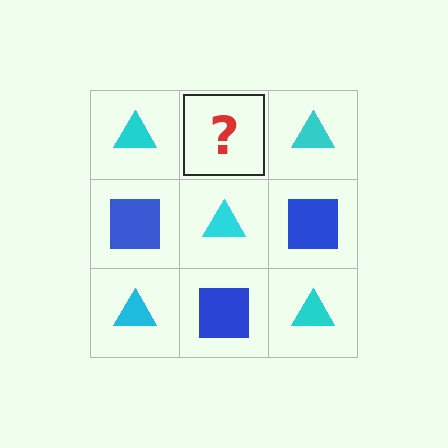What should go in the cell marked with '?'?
The missing cell should contain a blue square.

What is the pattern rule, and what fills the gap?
The rule is that it alternates cyan triangle and blue square in a checkerboard pattern. The gap should be filled with a blue square.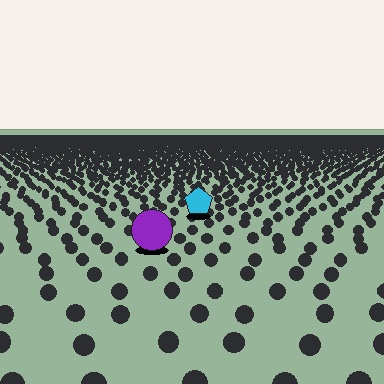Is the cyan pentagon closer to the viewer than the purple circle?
No. The purple circle is closer — you can tell from the texture gradient: the ground texture is coarser near it.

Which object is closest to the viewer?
The purple circle is closest. The texture marks near it are larger and more spread out.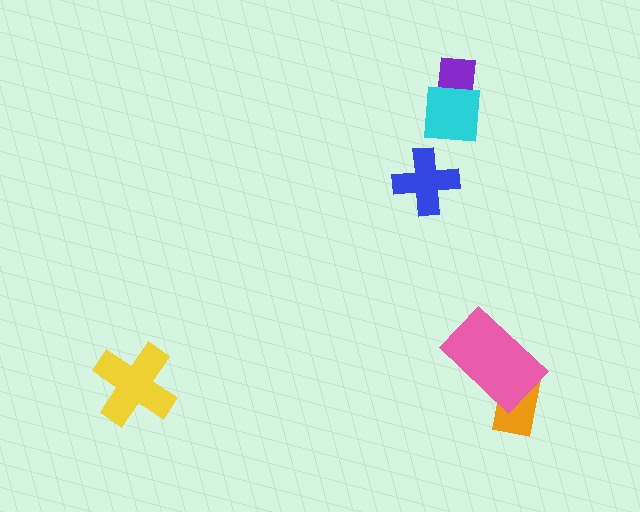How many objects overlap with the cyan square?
1 object overlaps with the cyan square.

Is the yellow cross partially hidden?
No, no other shape covers it.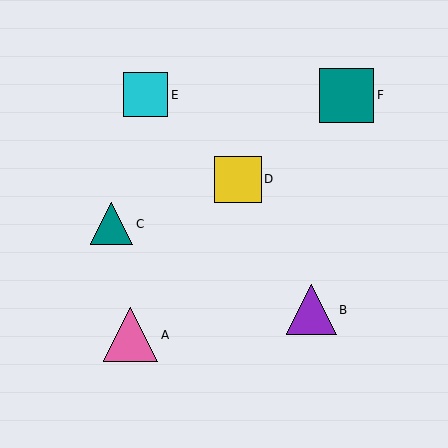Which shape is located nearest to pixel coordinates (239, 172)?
The yellow square (labeled D) at (238, 179) is nearest to that location.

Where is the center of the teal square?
The center of the teal square is at (347, 95).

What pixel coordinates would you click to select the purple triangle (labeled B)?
Click at (311, 310) to select the purple triangle B.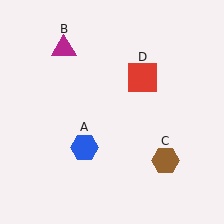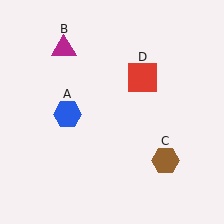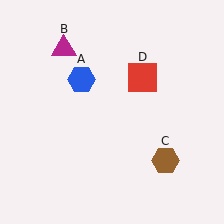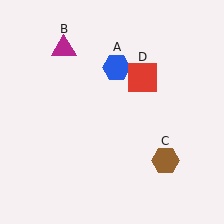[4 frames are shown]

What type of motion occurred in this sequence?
The blue hexagon (object A) rotated clockwise around the center of the scene.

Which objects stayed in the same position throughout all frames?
Magenta triangle (object B) and brown hexagon (object C) and red square (object D) remained stationary.